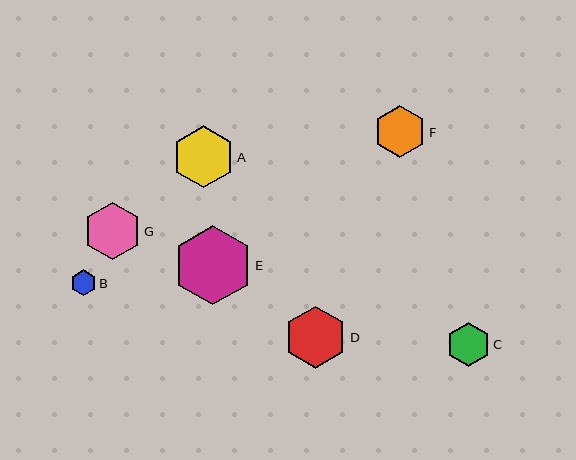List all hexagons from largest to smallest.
From largest to smallest: E, D, A, G, F, C, B.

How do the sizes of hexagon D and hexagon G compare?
Hexagon D and hexagon G are approximately the same size.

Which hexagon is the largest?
Hexagon E is the largest with a size of approximately 79 pixels.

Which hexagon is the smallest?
Hexagon B is the smallest with a size of approximately 26 pixels.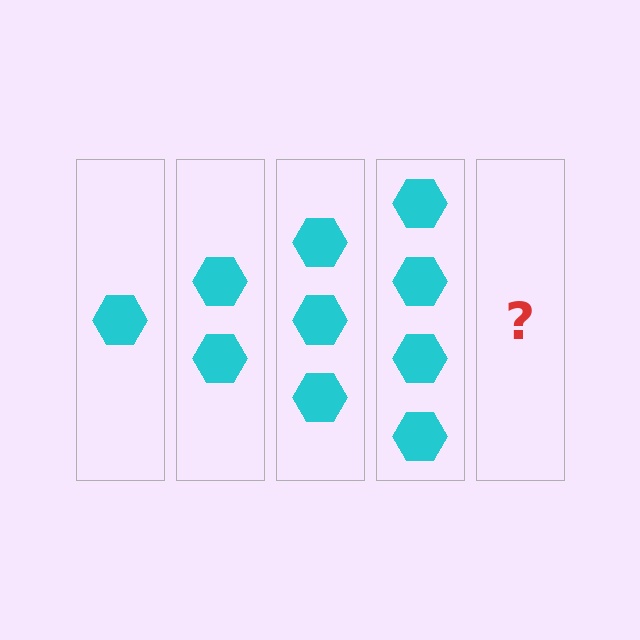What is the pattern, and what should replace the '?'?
The pattern is that each step adds one more hexagon. The '?' should be 5 hexagons.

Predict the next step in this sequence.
The next step is 5 hexagons.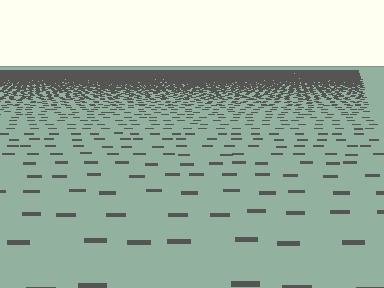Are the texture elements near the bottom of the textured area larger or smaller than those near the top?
Larger. Near the bottom, elements are closer to the viewer and appear at a bigger on-screen size.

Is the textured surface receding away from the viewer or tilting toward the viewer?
The surface is receding away from the viewer. Texture elements get smaller and denser toward the top.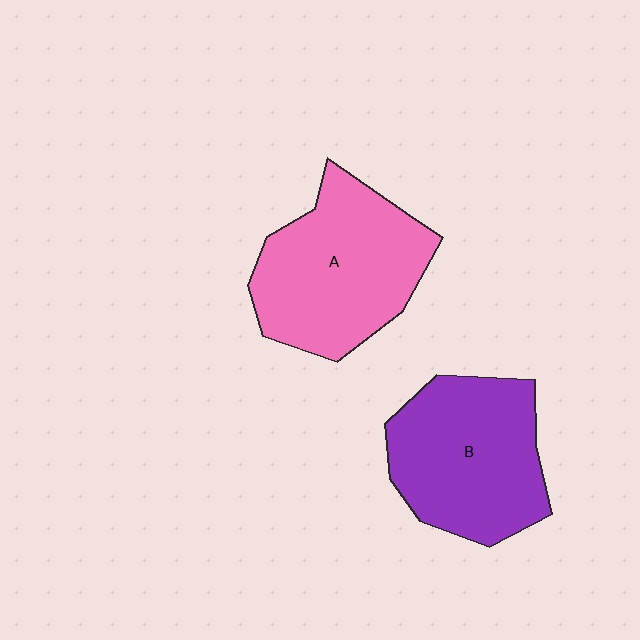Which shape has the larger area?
Shape A (pink).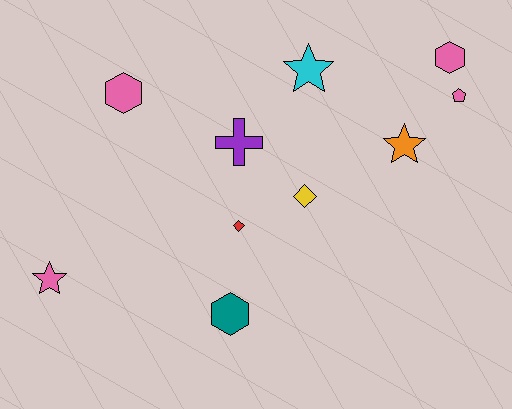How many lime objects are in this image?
There are no lime objects.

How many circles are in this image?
There are no circles.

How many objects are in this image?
There are 10 objects.